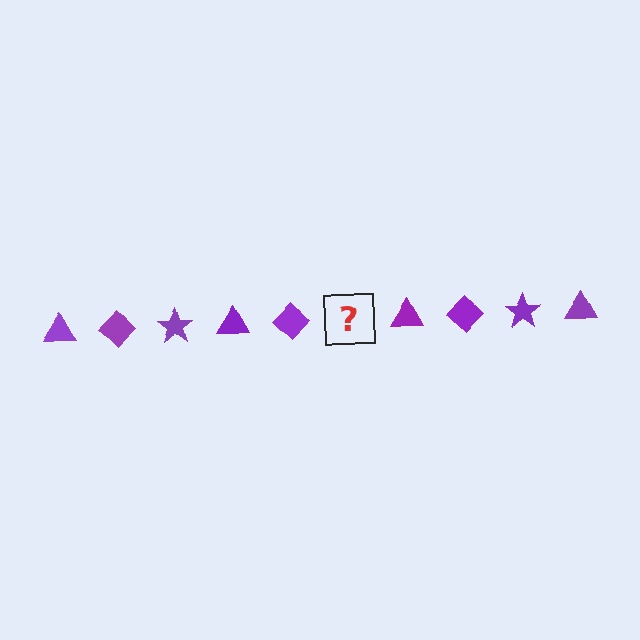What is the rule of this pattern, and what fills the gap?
The rule is that the pattern cycles through triangle, diamond, star shapes in purple. The gap should be filled with a purple star.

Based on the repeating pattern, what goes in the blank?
The blank should be a purple star.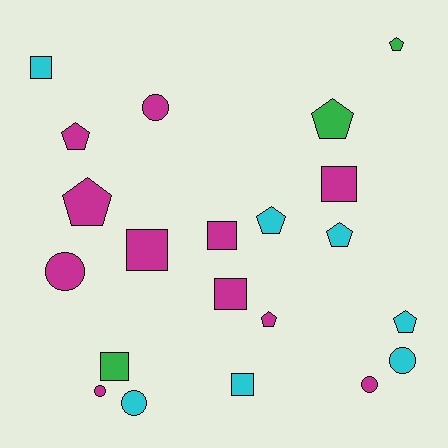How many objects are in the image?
There are 21 objects.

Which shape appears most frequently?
Pentagon, with 8 objects.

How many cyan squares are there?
There are 2 cyan squares.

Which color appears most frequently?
Magenta, with 11 objects.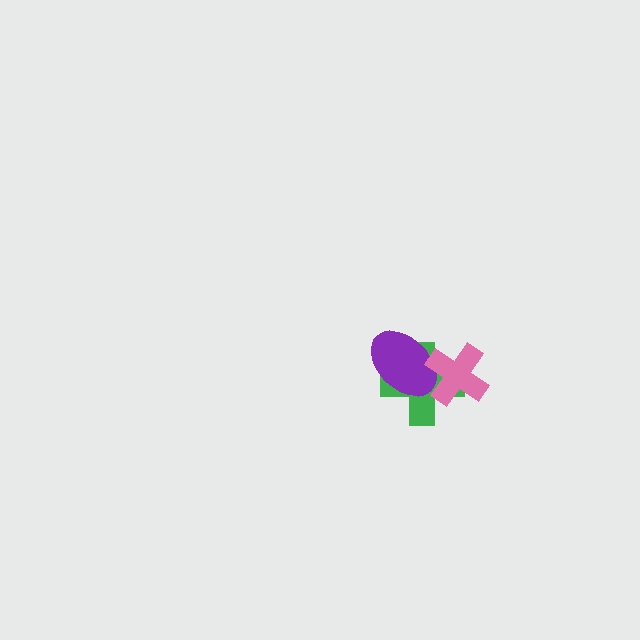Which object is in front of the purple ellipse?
The pink cross is in front of the purple ellipse.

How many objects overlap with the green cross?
2 objects overlap with the green cross.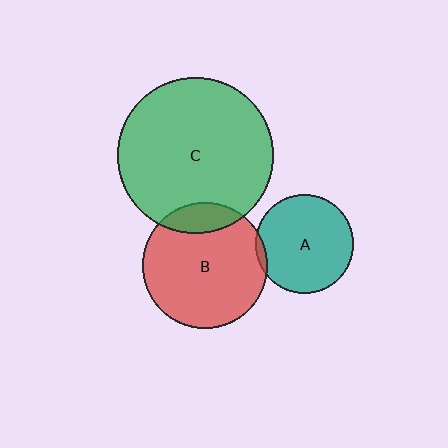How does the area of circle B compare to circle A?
Approximately 1.6 times.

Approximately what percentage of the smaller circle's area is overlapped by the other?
Approximately 15%.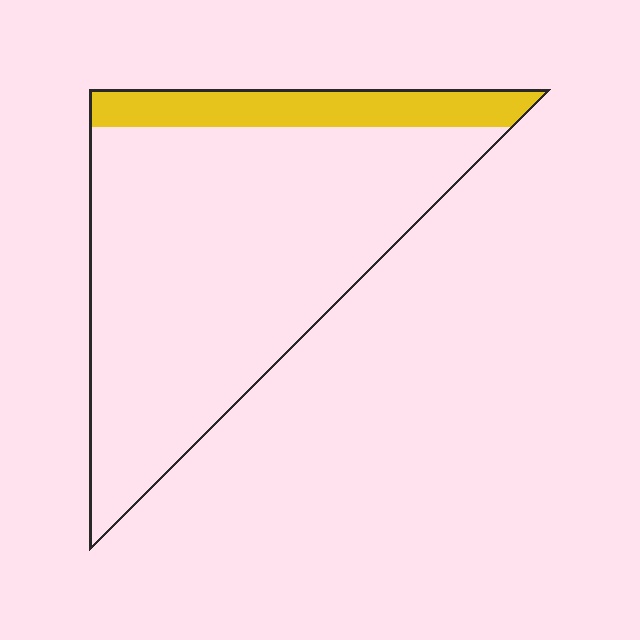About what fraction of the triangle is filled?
About one sixth (1/6).